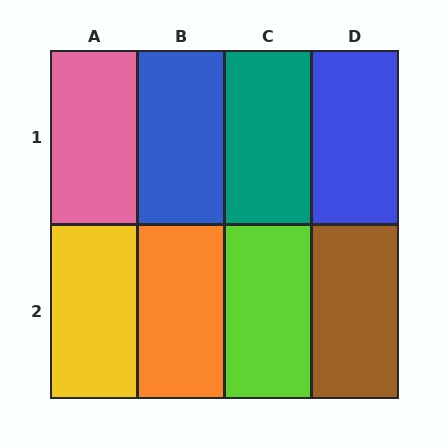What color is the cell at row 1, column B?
Blue.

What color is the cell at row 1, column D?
Blue.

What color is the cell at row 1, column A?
Pink.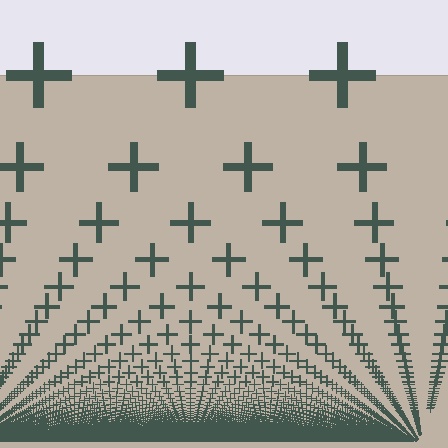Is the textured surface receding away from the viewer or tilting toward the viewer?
The surface appears to tilt toward the viewer. Texture elements get larger and sparser toward the top.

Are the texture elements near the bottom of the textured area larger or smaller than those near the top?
Smaller. The gradient is inverted — elements near the bottom are smaller and denser.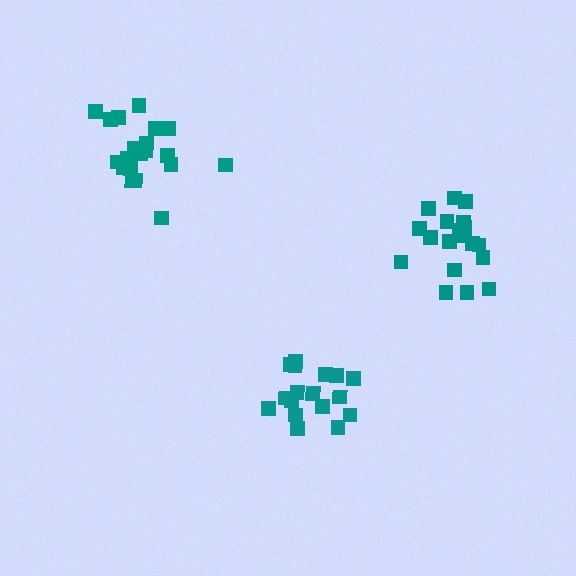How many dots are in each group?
Group 1: 17 dots, Group 2: 20 dots, Group 3: 20 dots (57 total).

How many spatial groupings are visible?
There are 3 spatial groupings.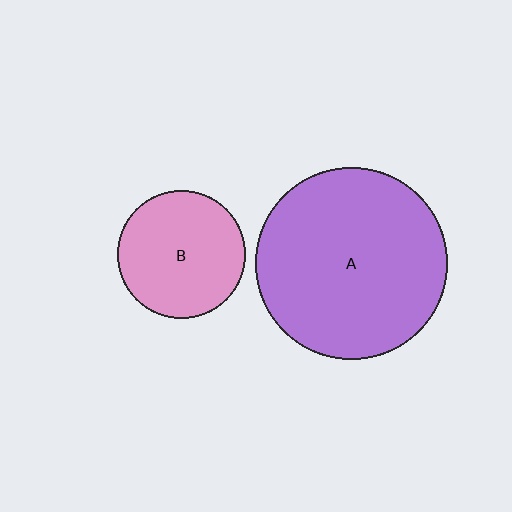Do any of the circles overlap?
No, none of the circles overlap.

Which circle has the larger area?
Circle A (purple).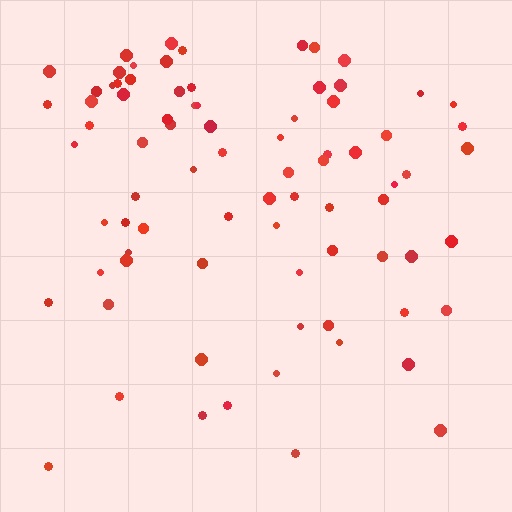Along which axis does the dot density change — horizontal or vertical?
Vertical.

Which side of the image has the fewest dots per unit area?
The bottom.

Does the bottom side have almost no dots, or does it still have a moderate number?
Still a moderate number, just noticeably fewer than the top.